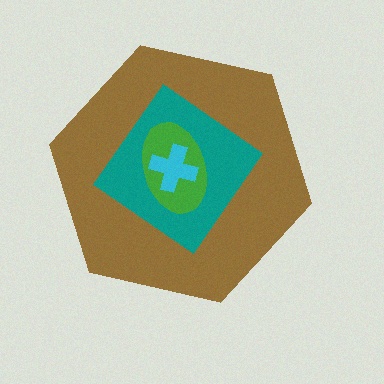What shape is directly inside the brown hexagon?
The teal diamond.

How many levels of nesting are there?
4.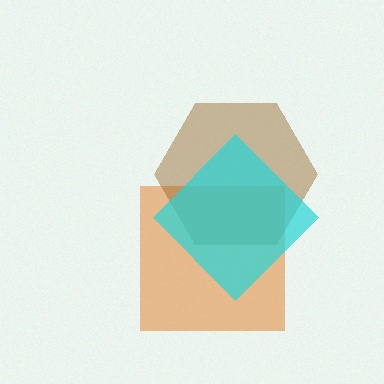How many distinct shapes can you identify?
There are 3 distinct shapes: an orange square, a brown hexagon, a cyan diamond.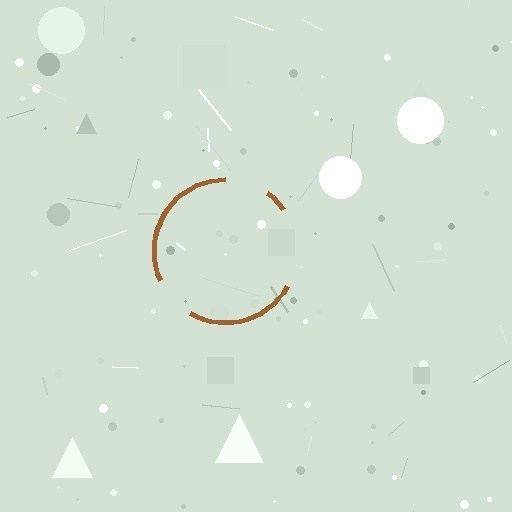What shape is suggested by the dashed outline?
The dashed outline suggests a circle.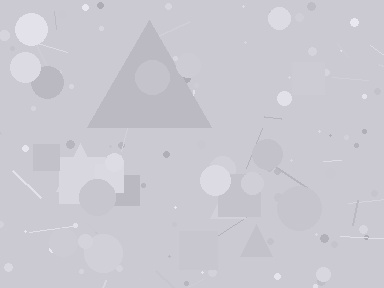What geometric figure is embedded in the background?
A triangle is embedded in the background.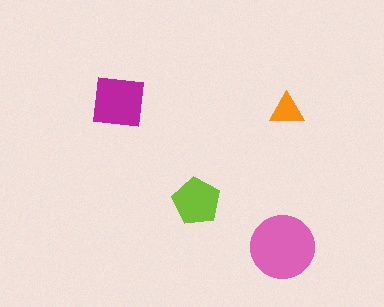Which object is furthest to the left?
The magenta square is leftmost.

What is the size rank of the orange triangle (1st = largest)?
4th.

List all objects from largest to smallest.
The pink circle, the magenta square, the lime pentagon, the orange triangle.